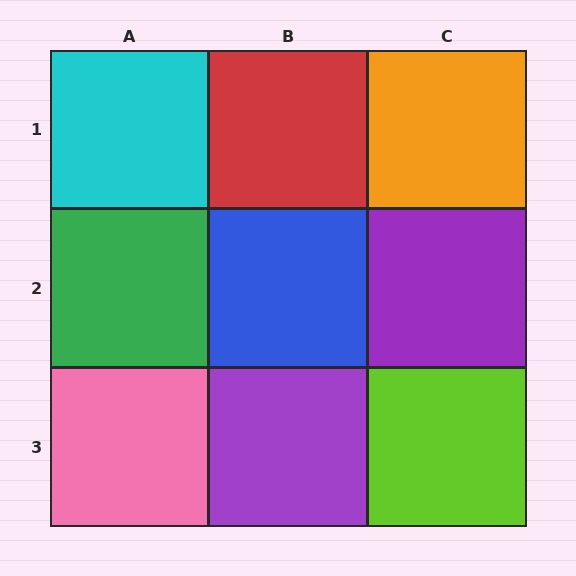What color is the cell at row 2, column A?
Green.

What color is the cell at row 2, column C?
Purple.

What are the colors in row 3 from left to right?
Pink, purple, lime.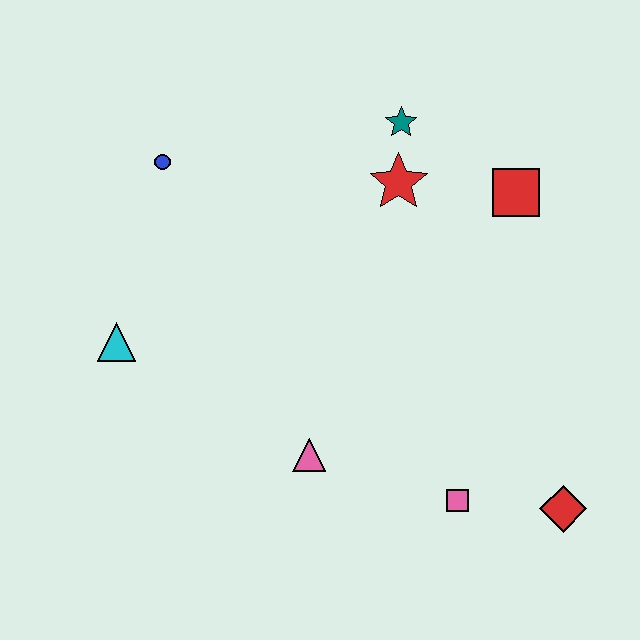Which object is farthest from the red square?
The cyan triangle is farthest from the red square.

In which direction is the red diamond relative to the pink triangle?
The red diamond is to the right of the pink triangle.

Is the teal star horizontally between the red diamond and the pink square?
No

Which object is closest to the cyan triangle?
The blue circle is closest to the cyan triangle.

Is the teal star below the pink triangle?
No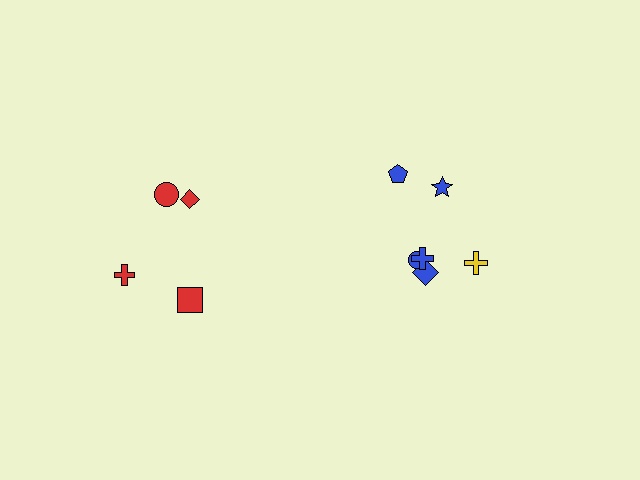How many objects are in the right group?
There are 6 objects.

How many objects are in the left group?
There are 4 objects.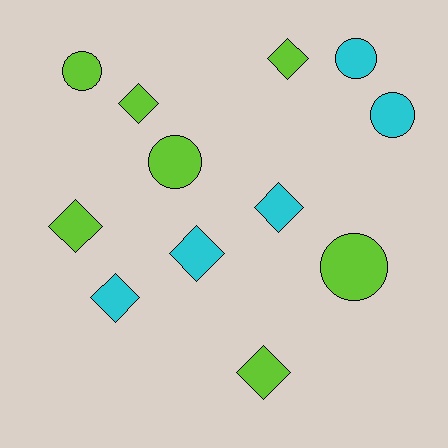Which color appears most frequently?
Lime, with 7 objects.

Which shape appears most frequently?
Diamond, with 7 objects.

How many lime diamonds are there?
There are 4 lime diamonds.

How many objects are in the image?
There are 12 objects.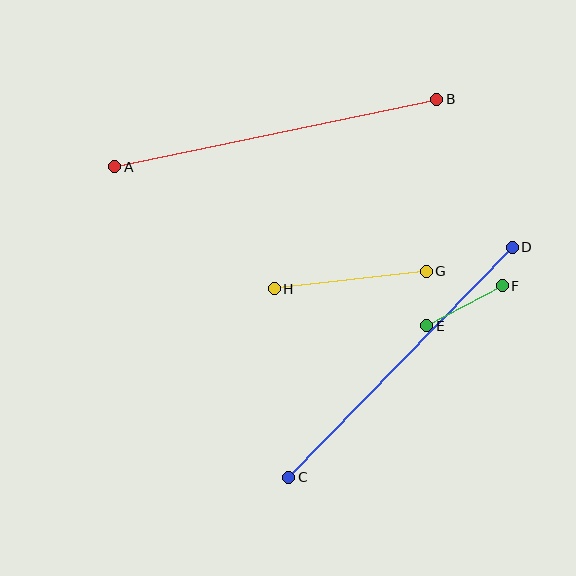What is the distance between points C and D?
The distance is approximately 321 pixels.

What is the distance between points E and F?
The distance is approximately 86 pixels.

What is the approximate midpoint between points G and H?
The midpoint is at approximately (350, 280) pixels.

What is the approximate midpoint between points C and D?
The midpoint is at approximately (401, 362) pixels.